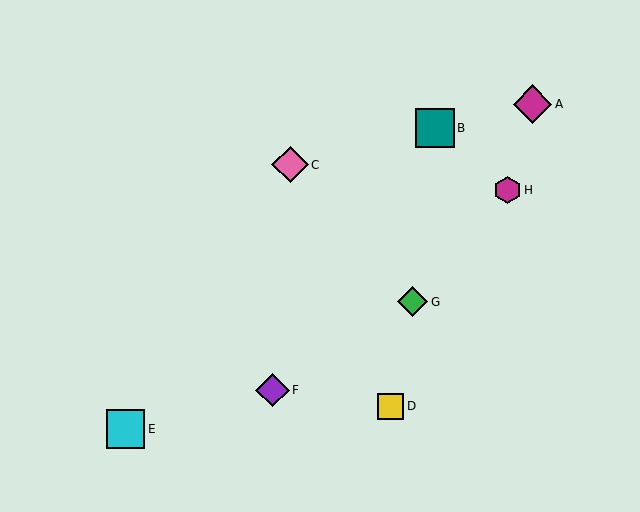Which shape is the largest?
The cyan square (labeled E) is the largest.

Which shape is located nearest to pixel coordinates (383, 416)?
The yellow square (labeled D) at (391, 406) is nearest to that location.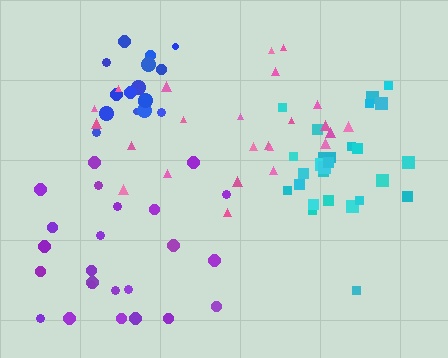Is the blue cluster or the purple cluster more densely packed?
Blue.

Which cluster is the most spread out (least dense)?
Pink.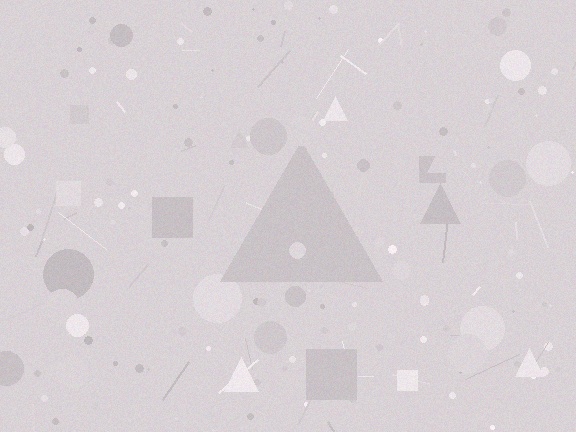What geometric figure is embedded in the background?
A triangle is embedded in the background.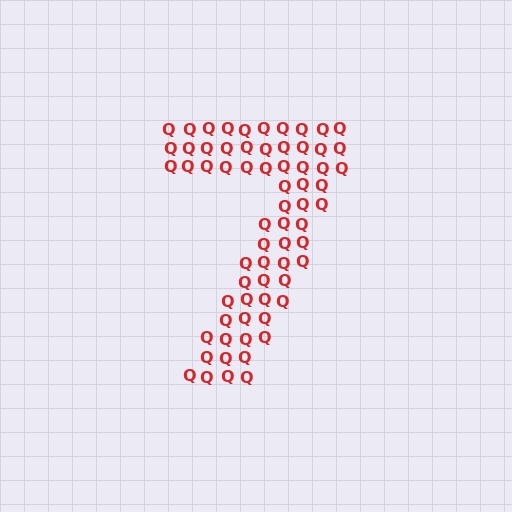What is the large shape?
The large shape is the digit 7.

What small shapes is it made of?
It is made of small letter Q's.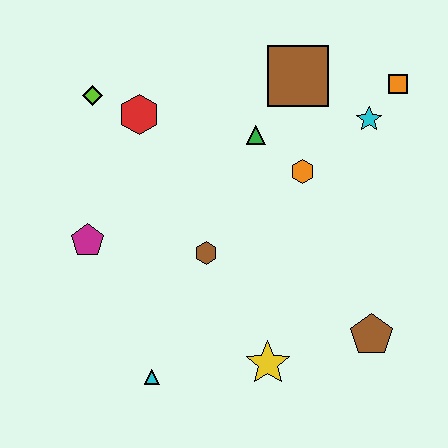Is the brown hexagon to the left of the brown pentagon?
Yes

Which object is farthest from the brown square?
The cyan triangle is farthest from the brown square.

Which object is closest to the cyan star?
The orange square is closest to the cyan star.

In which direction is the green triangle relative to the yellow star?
The green triangle is above the yellow star.